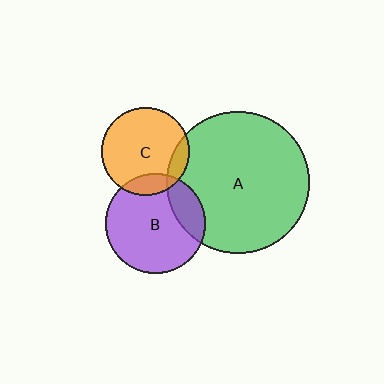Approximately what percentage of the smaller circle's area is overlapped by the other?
Approximately 10%.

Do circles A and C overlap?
Yes.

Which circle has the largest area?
Circle A (green).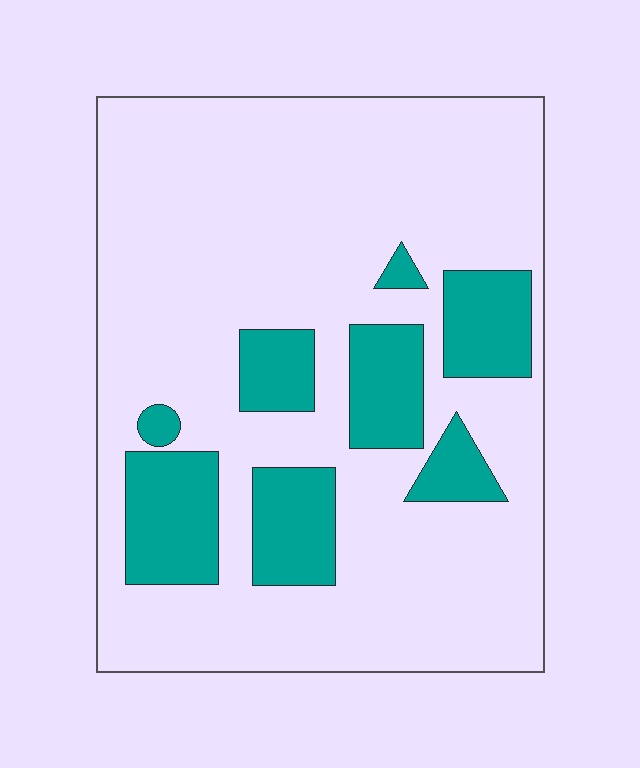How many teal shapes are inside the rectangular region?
8.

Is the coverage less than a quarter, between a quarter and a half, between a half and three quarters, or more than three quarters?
Less than a quarter.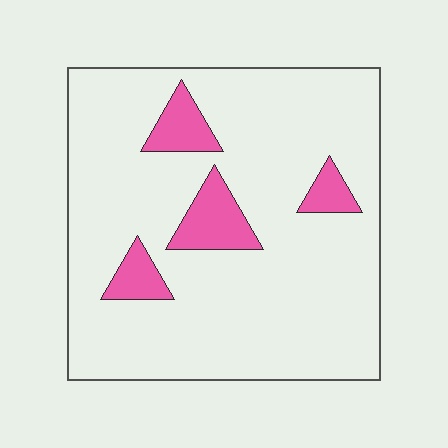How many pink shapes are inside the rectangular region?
4.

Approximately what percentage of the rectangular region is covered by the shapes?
Approximately 10%.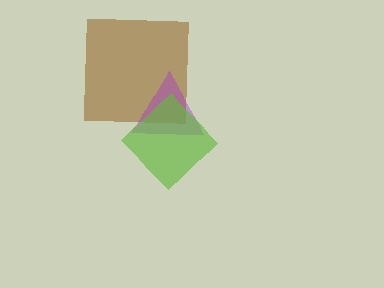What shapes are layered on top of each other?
The layered shapes are: a brown square, a purple triangle, a lime diamond.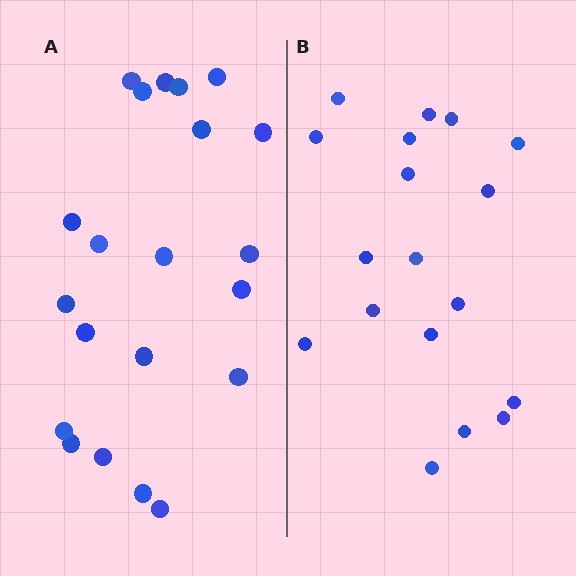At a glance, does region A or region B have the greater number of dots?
Region A (the left region) has more dots.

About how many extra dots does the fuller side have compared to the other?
Region A has just a few more — roughly 2 or 3 more dots than region B.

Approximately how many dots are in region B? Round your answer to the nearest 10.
About 20 dots. (The exact count is 18, which rounds to 20.)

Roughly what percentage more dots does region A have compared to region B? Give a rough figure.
About 15% more.